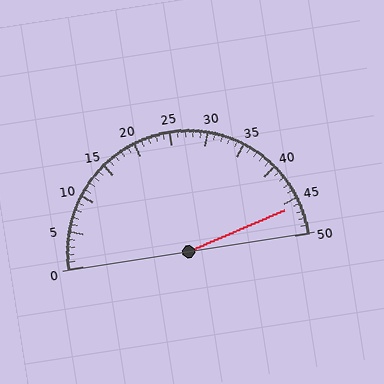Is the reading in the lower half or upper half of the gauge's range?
The reading is in the upper half of the range (0 to 50).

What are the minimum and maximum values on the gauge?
The gauge ranges from 0 to 50.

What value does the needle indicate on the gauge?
The needle indicates approximately 46.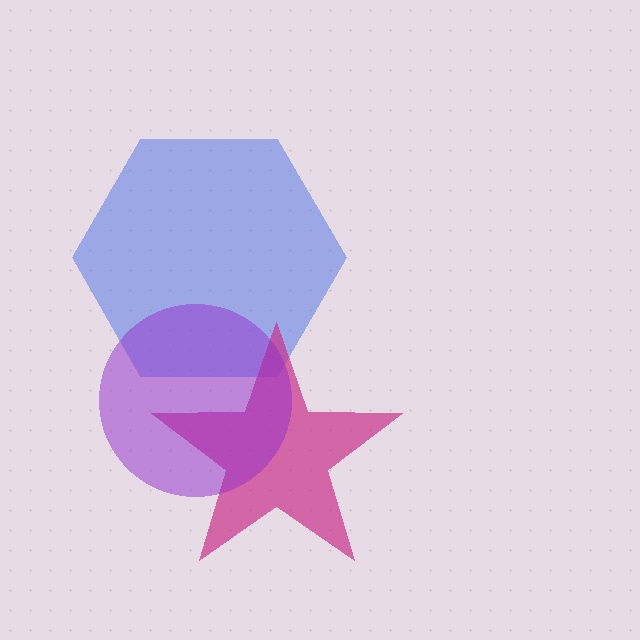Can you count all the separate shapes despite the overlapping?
Yes, there are 3 separate shapes.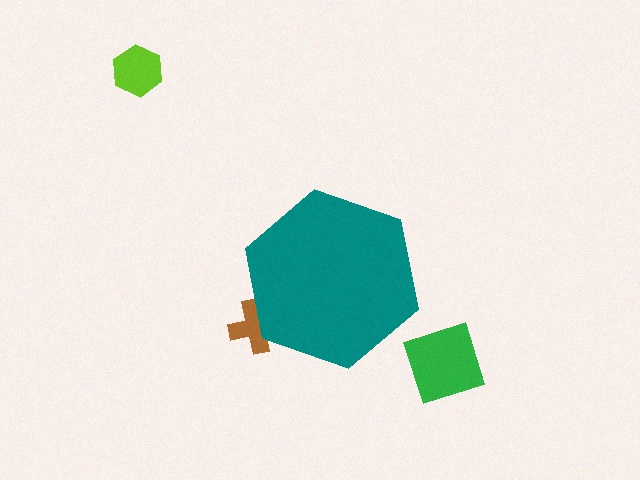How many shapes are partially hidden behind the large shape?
1 shape is partially hidden.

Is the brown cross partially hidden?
Yes, the brown cross is partially hidden behind the teal hexagon.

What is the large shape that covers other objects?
A teal hexagon.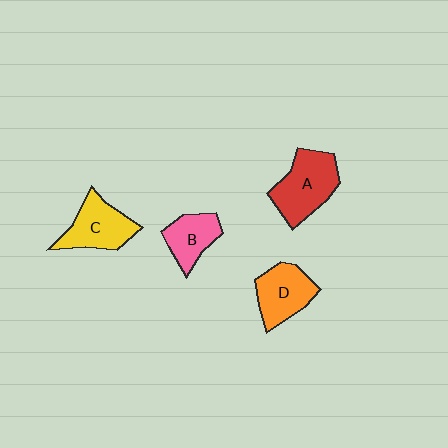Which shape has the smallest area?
Shape B (pink).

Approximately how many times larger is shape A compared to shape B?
Approximately 1.5 times.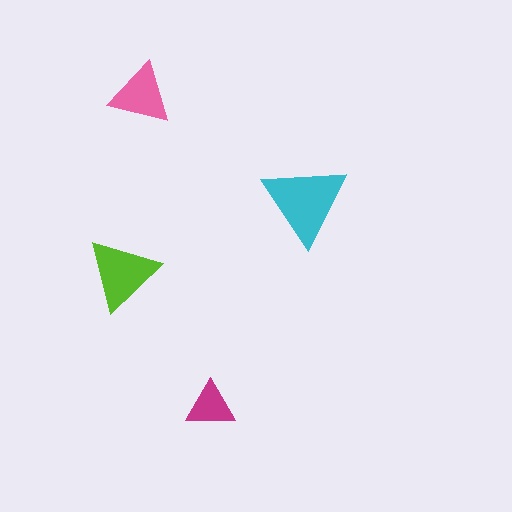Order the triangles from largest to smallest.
the cyan one, the lime one, the pink one, the magenta one.